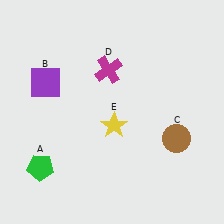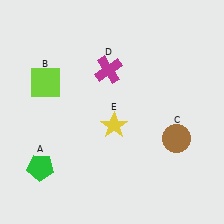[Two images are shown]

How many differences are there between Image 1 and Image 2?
There is 1 difference between the two images.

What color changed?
The square (B) changed from purple in Image 1 to lime in Image 2.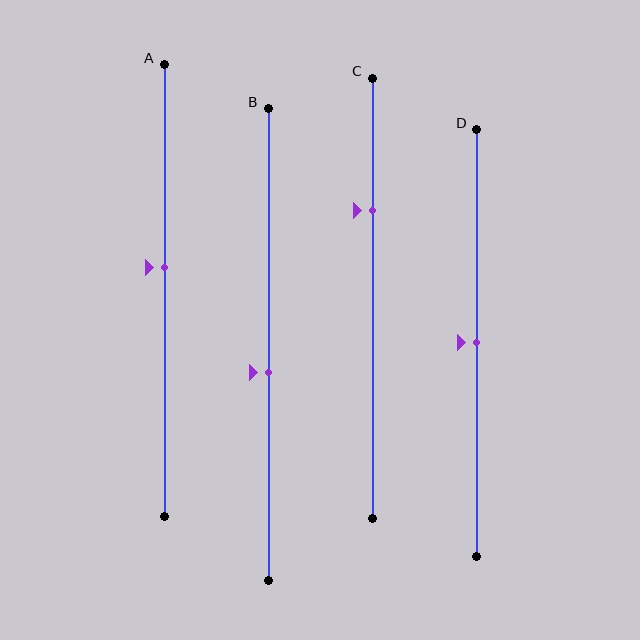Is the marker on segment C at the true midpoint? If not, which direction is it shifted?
No, the marker on segment C is shifted upward by about 20% of the segment length.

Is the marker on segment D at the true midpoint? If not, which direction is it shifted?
Yes, the marker on segment D is at the true midpoint.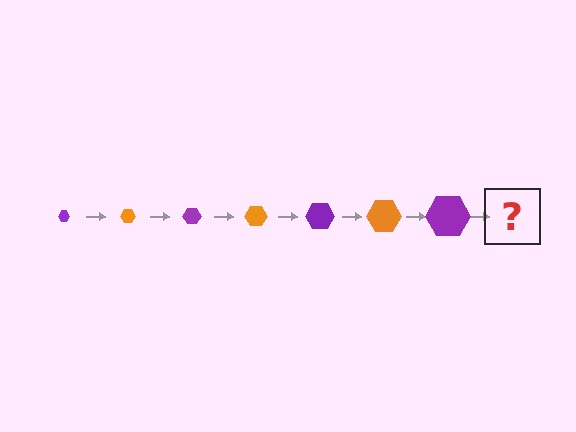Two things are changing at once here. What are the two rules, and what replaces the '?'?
The two rules are that the hexagon grows larger each step and the color cycles through purple and orange. The '?' should be an orange hexagon, larger than the previous one.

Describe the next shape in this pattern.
It should be an orange hexagon, larger than the previous one.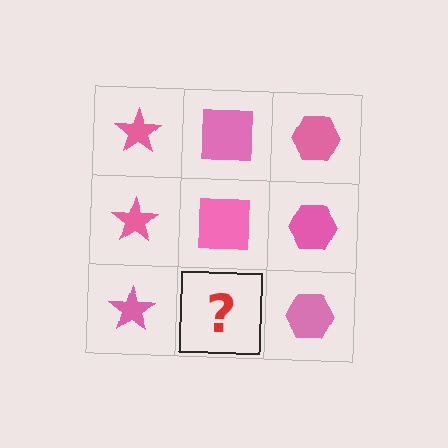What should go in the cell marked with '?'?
The missing cell should contain a pink square.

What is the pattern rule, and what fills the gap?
The rule is that each column has a consistent shape. The gap should be filled with a pink square.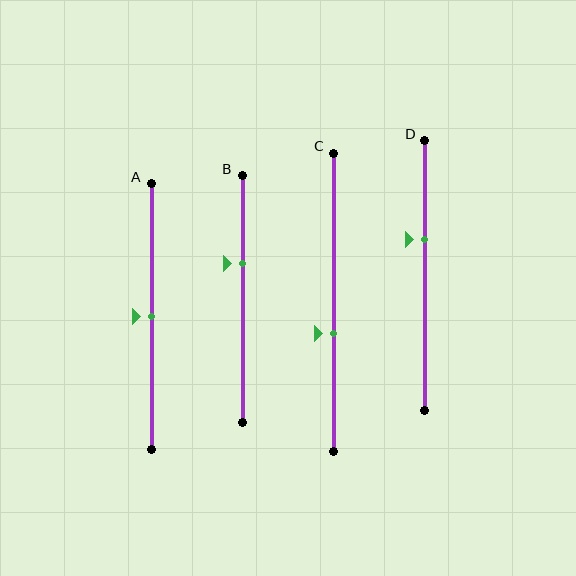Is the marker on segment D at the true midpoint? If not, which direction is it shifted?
No, the marker on segment D is shifted upward by about 14% of the segment length.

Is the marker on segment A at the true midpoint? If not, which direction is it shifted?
Yes, the marker on segment A is at the true midpoint.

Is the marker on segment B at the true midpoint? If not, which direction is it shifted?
No, the marker on segment B is shifted upward by about 14% of the segment length.